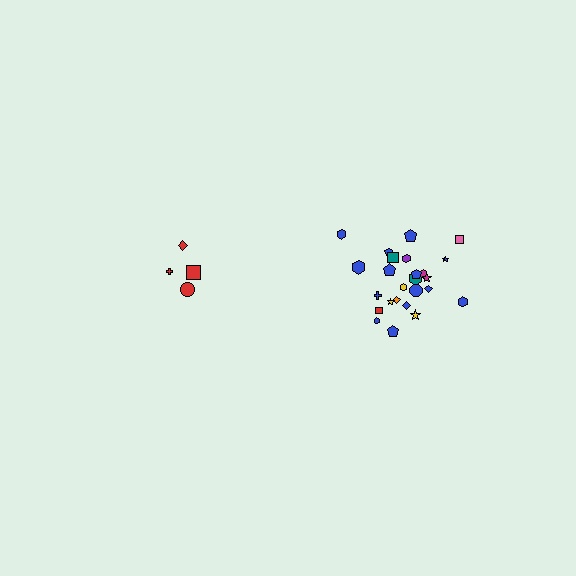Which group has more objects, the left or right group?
The right group.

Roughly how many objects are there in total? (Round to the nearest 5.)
Roughly 30 objects in total.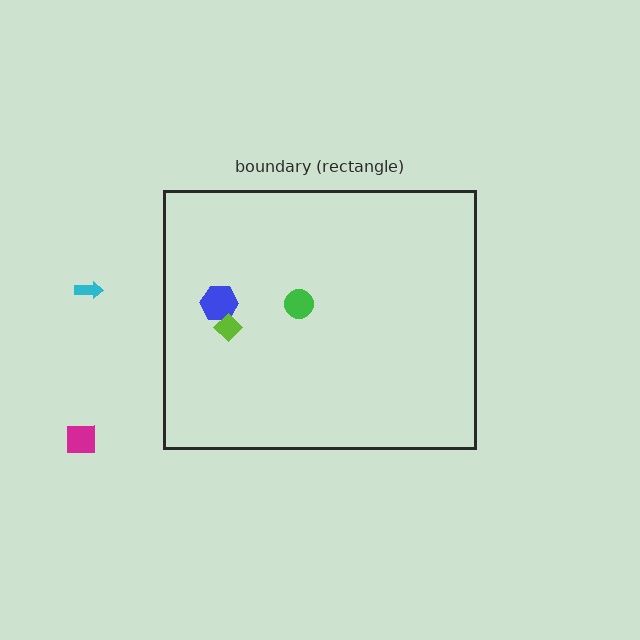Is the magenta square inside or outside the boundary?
Outside.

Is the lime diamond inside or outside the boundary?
Inside.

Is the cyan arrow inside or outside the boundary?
Outside.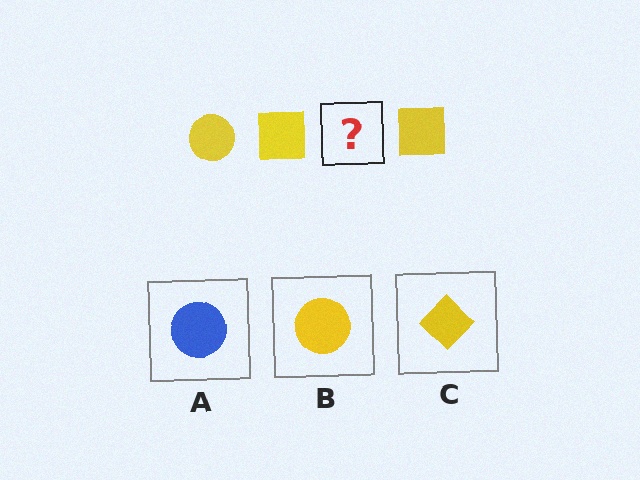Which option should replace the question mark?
Option B.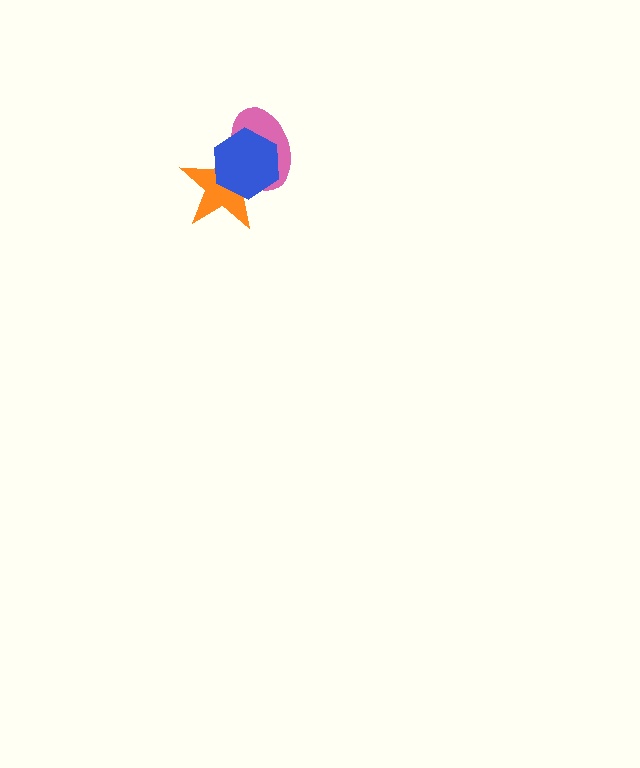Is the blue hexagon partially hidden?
No, no other shape covers it.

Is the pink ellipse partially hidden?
Yes, it is partially covered by another shape.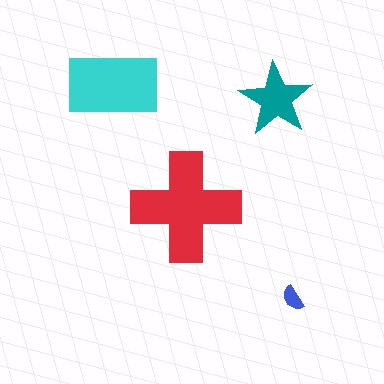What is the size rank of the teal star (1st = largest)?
3rd.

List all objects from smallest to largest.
The blue semicircle, the teal star, the cyan rectangle, the red cross.